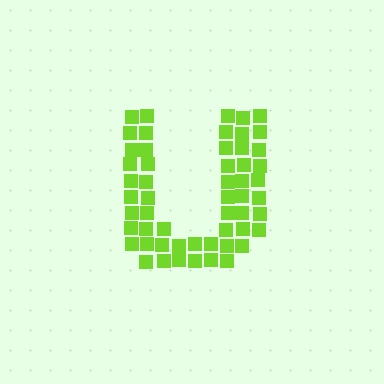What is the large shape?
The large shape is the letter U.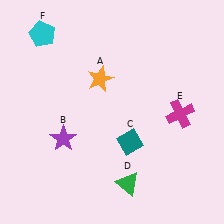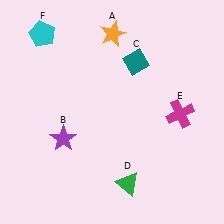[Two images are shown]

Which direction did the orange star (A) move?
The orange star (A) moved up.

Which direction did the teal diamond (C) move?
The teal diamond (C) moved up.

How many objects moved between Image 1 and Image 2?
2 objects moved between the two images.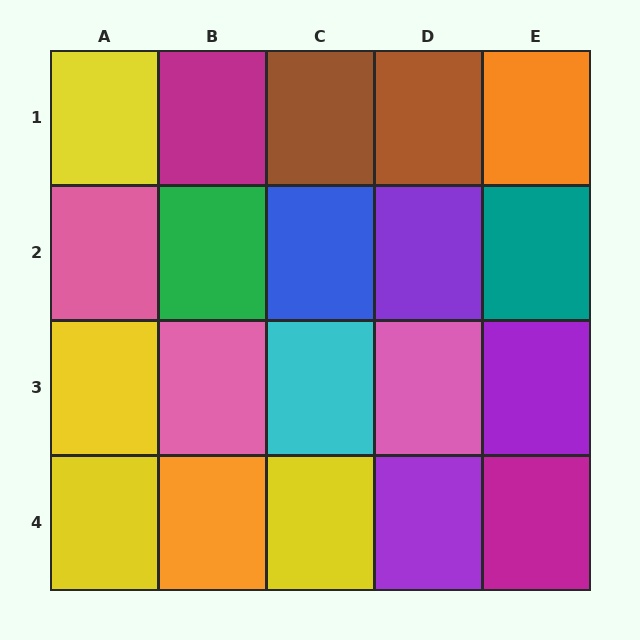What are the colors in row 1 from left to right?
Yellow, magenta, brown, brown, orange.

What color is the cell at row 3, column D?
Pink.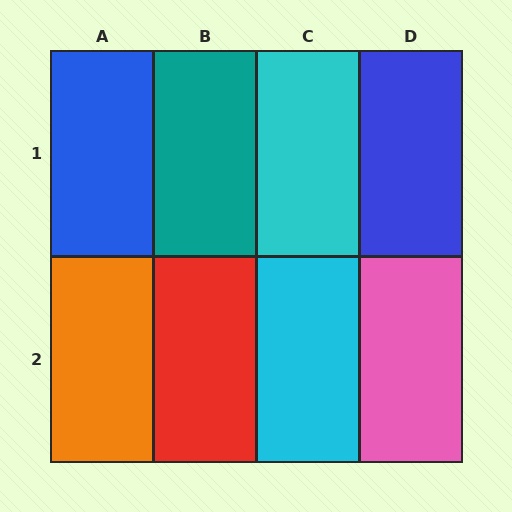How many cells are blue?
2 cells are blue.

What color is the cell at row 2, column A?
Orange.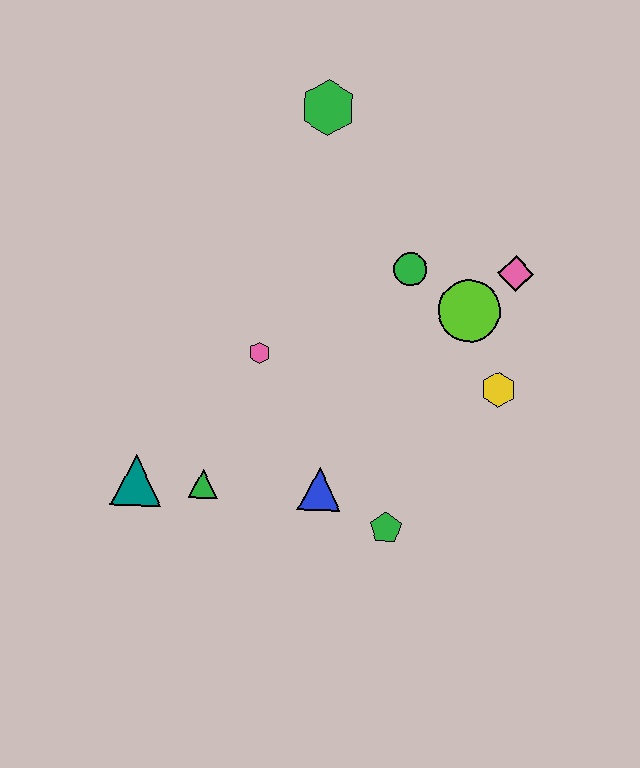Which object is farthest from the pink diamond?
The teal triangle is farthest from the pink diamond.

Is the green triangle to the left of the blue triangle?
Yes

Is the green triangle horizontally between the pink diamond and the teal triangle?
Yes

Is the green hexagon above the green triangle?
Yes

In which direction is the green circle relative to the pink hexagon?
The green circle is to the right of the pink hexagon.